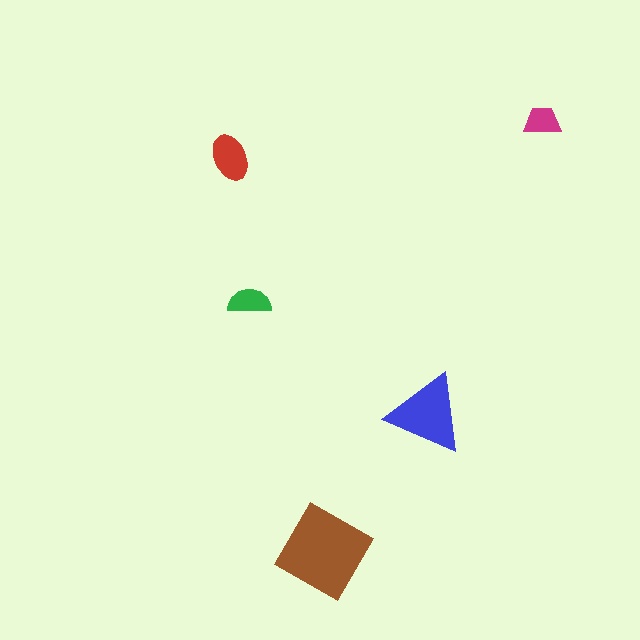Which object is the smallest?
The magenta trapezoid.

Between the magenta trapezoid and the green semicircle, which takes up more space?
The green semicircle.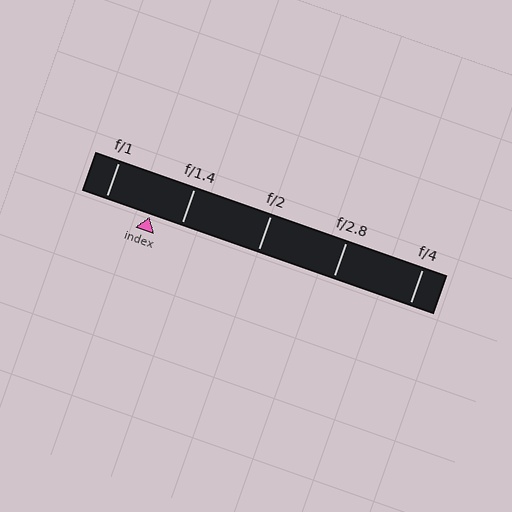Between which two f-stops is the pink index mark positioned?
The index mark is between f/1 and f/1.4.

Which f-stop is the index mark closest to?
The index mark is closest to f/1.4.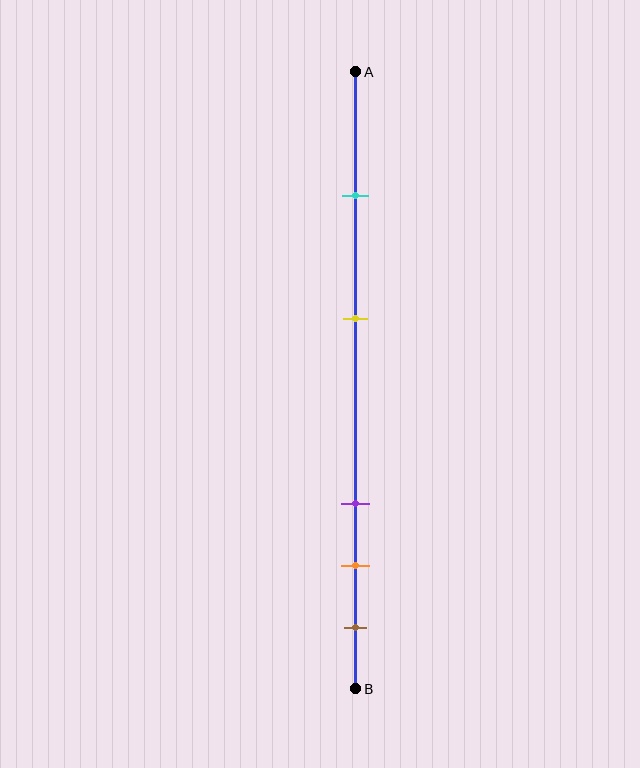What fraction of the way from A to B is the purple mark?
The purple mark is approximately 70% (0.7) of the way from A to B.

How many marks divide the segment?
There are 5 marks dividing the segment.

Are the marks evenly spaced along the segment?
No, the marks are not evenly spaced.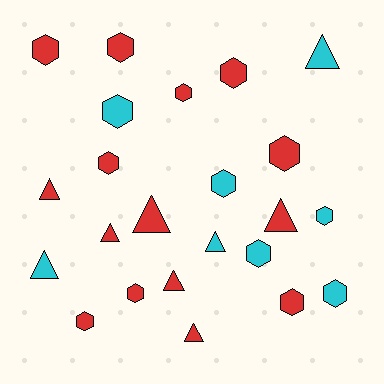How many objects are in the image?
There are 23 objects.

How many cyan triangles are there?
There are 3 cyan triangles.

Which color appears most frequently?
Red, with 15 objects.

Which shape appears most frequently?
Hexagon, with 14 objects.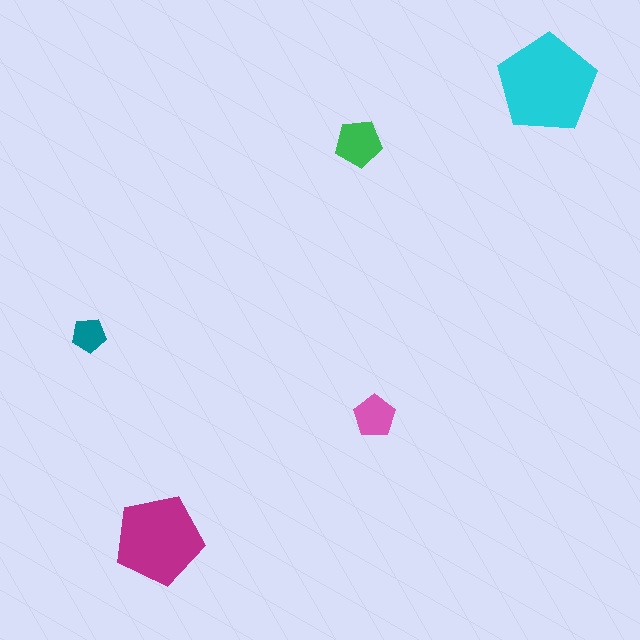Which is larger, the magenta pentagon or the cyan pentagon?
The cyan one.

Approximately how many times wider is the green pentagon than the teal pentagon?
About 1.5 times wider.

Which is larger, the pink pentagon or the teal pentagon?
The pink one.